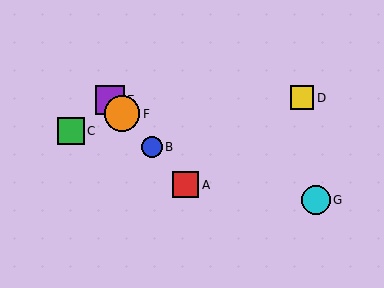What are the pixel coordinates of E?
Object E is at (110, 100).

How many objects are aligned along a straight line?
4 objects (A, B, E, F) are aligned along a straight line.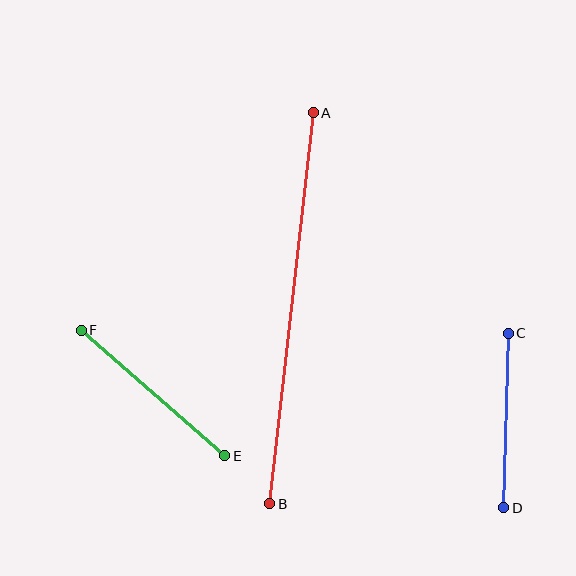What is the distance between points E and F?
The distance is approximately 191 pixels.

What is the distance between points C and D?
The distance is approximately 174 pixels.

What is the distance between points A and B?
The distance is approximately 394 pixels.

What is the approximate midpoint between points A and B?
The midpoint is at approximately (291, 308) pixels.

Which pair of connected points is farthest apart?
Points A and B are farthest apart.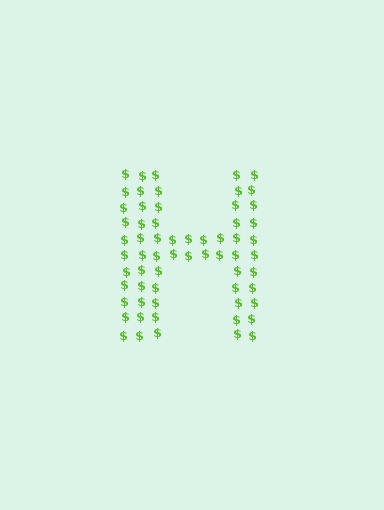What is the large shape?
The large shape is the letter H.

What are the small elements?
The small elements are dollar signs.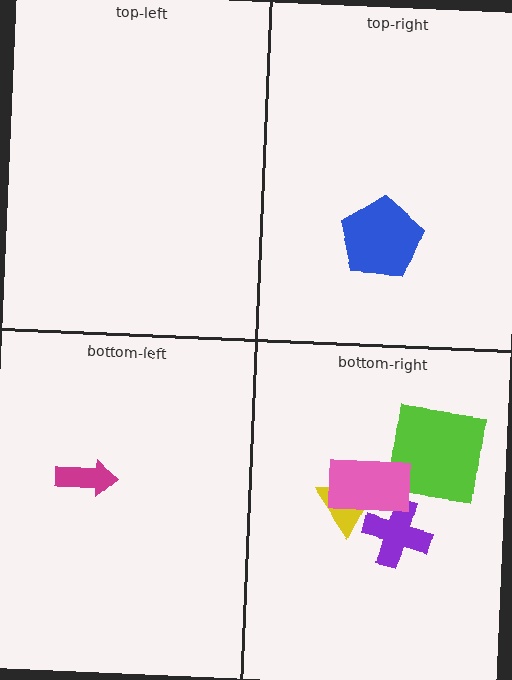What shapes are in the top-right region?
The blue pentagon.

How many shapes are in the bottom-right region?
4.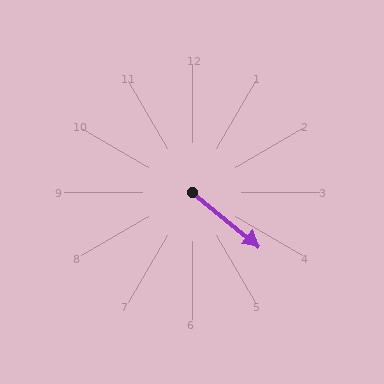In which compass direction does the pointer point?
Southeast.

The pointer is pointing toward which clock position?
Roughly 4 o'clock.